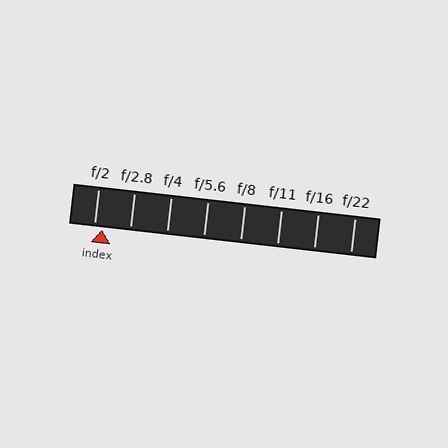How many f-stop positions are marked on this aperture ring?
There are 8 f-stop positions marked.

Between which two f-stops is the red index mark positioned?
The index mark is between f/2 and f/2.8.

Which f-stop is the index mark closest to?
The index mark is closest to f/2.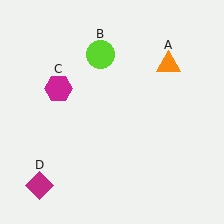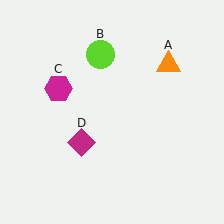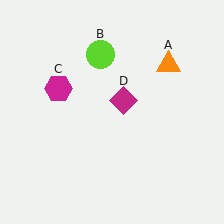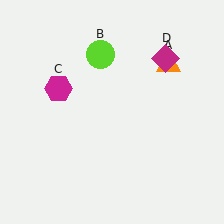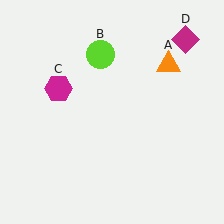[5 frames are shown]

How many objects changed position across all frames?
1 object changed position: magenta diamond (object D).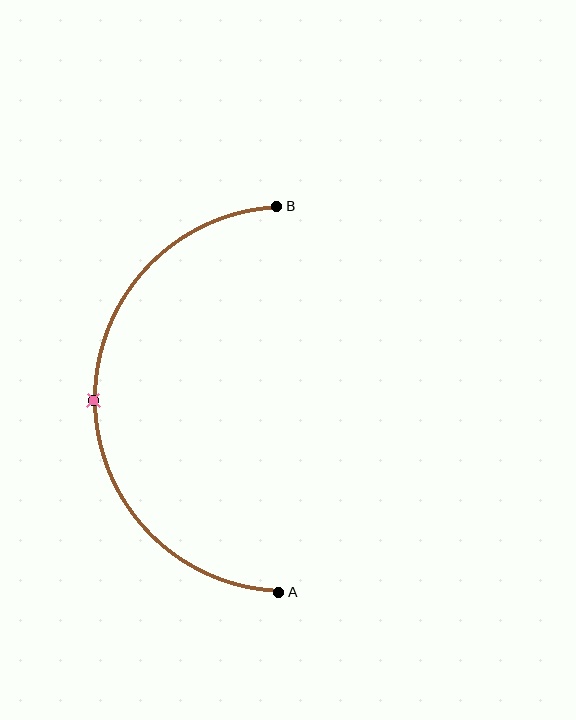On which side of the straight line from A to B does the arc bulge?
The arc bulges to the left of the straight line connecting A and B.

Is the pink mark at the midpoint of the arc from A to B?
Yes. The pink mark lies on the arc at equal arc-length from both A and B — it is the arc midpoint.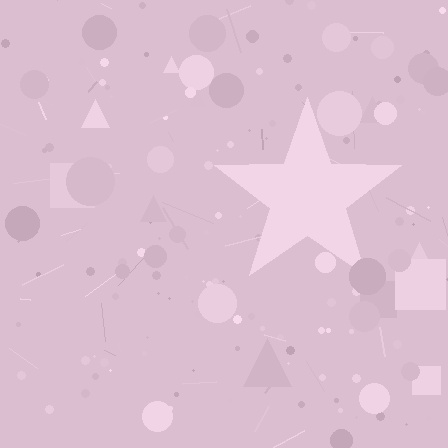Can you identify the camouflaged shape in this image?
The camouflaged shape is a star.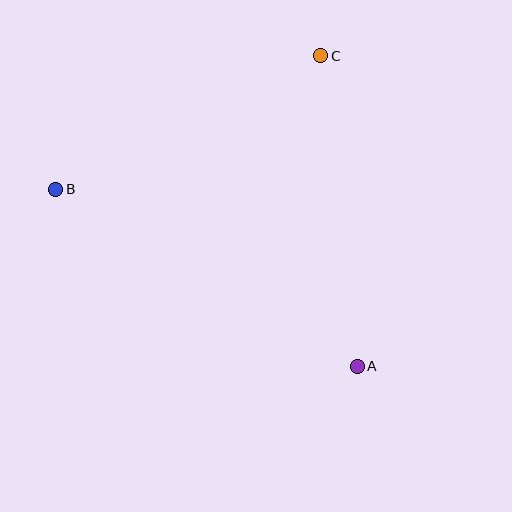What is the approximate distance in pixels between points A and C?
The distance between A and C is approximately 312 pixels.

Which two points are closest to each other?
Points B and C are closest to each other.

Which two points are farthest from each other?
Points A and B are farthest from each other.